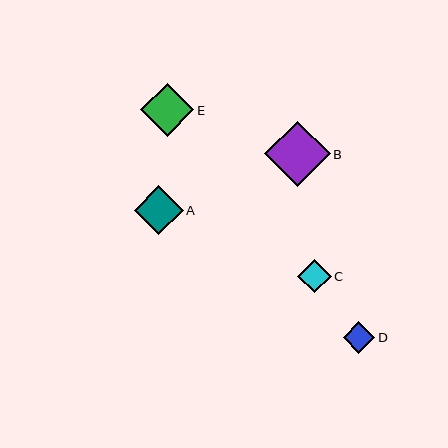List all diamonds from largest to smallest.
From largest to smallest: B, E, A, C, D.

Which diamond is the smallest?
Diamond D is the smallest with a size of approximately 32 pixels.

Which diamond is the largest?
Diamond B is the largest with a size of approximately 66 pixels.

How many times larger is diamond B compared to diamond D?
Diamond B is approximately 2.1 times the size of diamond D.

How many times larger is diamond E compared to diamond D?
Diamond E is approximately 1.7 times the size of diamond D.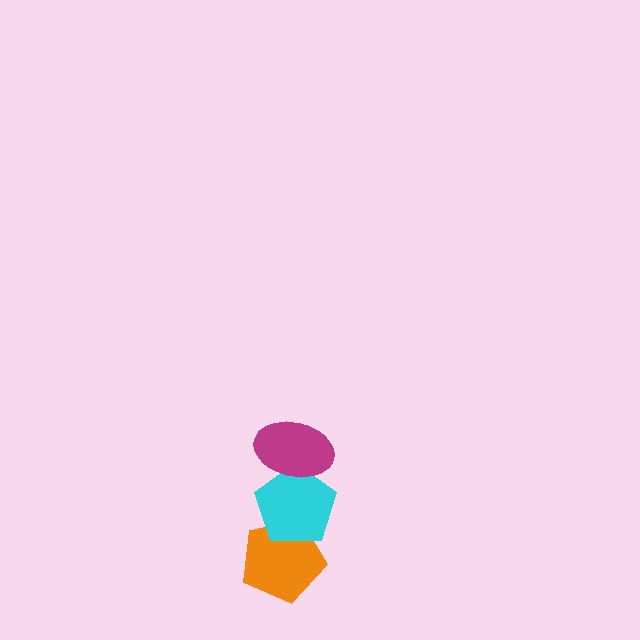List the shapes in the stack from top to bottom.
From top to bottom: the magenta ellipse, the cyan pentagon, the orange pentagon.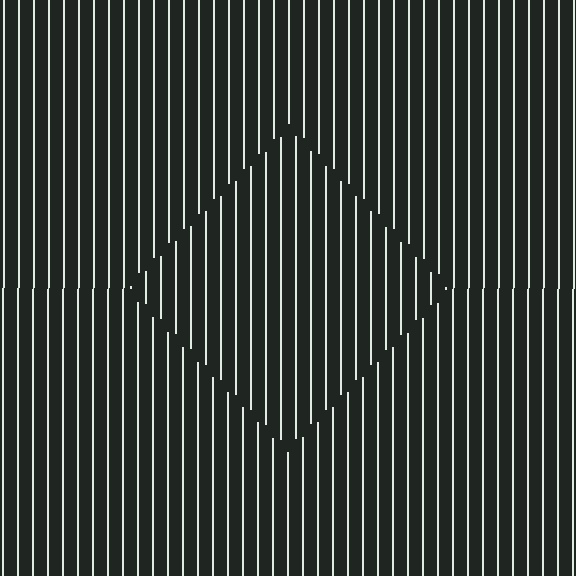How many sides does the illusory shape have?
4 sides — the line-ends trace a square.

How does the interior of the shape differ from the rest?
The interior of the shape contains the same grating, shifted by half a period — the contour is defined by the phase discontinuity where line-ends from the inner and outer gratings abut.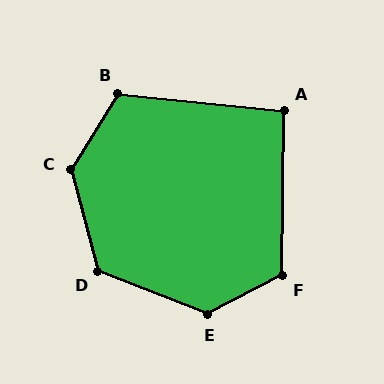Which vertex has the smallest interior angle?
A, at approximately 95 degrees.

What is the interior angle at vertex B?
Approximately 116 degrees (obtuse).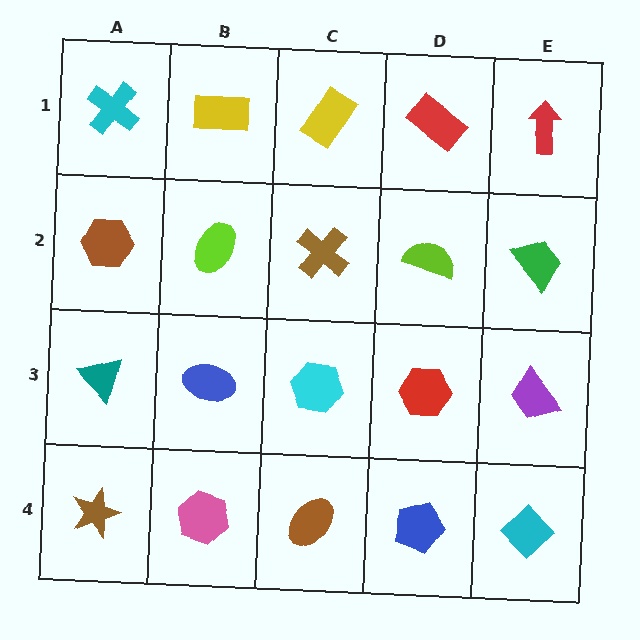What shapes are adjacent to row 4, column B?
A blue ellipse (row 3, column B), a brown star (row 4, column A), a brown ellipse (row 4, column C).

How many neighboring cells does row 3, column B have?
4.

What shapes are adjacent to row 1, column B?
A lime ellipse (row 2, column B), a cyan cross (row 1, column A), a yellow rectangle (row 1, column C).